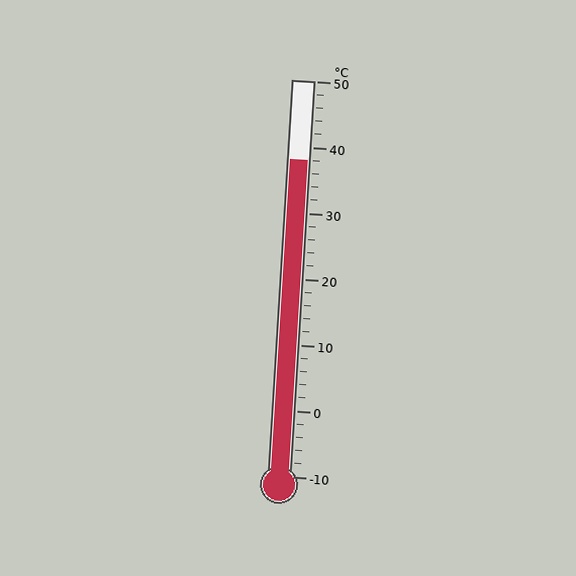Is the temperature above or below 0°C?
The temperature is above 0°C.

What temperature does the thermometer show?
The thermometer shows approximately 38°C.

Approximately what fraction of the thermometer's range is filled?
The thermometer is filled to approximately 80% of its range.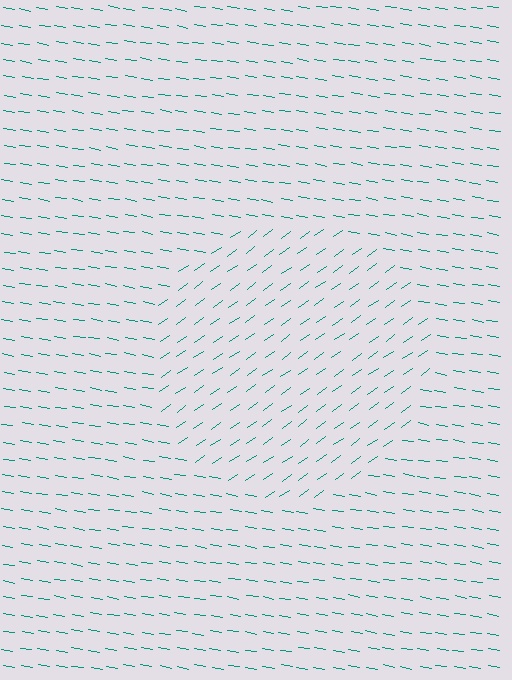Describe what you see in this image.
The image is filled with small teal line segments. A circle region in the image has lines oriented differently from the surrounding lines, creating a visible texture boundary.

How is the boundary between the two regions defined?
The boundary is defined purely by a change in line orientation (approximately 45 degrees difference). All lines are the same color and thickness.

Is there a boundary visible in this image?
Yes, there is a texture boundary formed by a change in line orientation.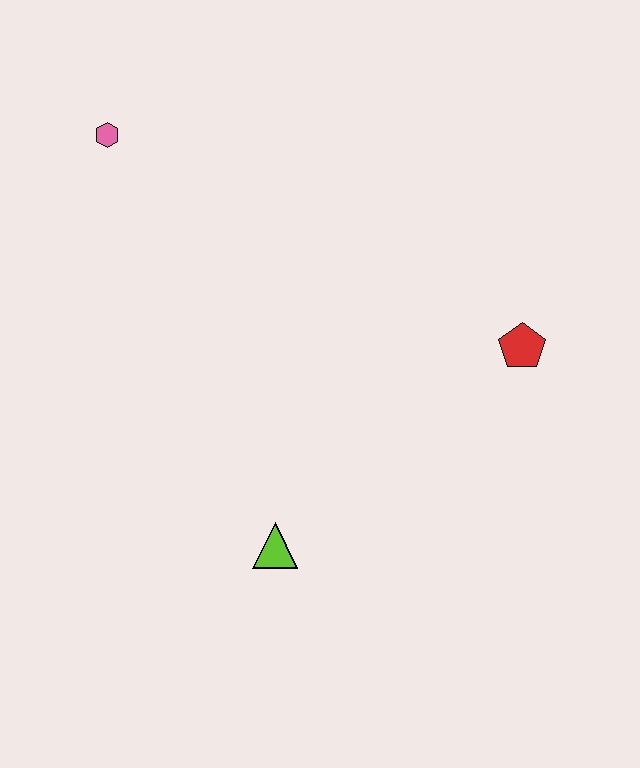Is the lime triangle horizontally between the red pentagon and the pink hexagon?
Yes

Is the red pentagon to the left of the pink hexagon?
No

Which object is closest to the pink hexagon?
The lime triangle is closest to the pink hexagon.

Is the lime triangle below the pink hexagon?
Yes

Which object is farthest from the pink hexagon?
The red pentagon is farthest from the pink hexagon.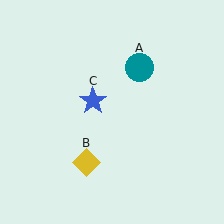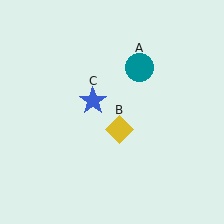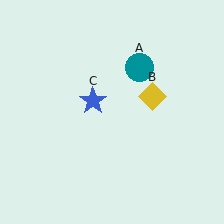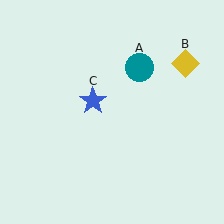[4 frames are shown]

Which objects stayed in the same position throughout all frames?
Teal circle (object A) and blue star (object C) remained stationary.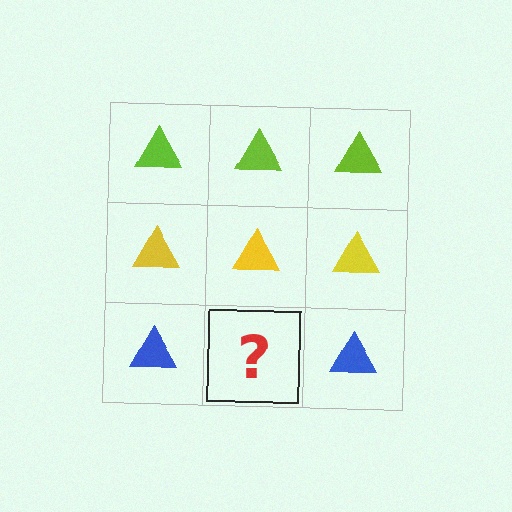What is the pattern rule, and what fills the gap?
The rule is that each row has a consistent color. The gap should be filled with a blue triangle.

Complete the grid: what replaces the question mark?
The question mark should be replaced with a blue triangle.